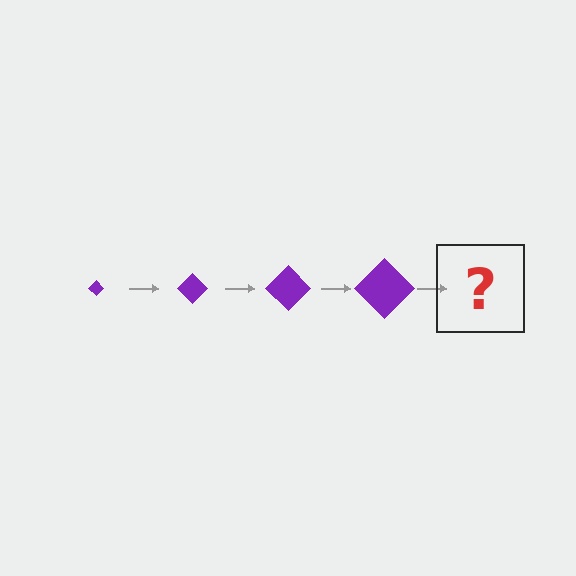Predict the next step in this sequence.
The next step is a purple diamond, larger than the previous one.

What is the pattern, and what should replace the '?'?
The pattern is that the diamond gets progressively larger each step. The '?' should be a purple diamond, larger than the previous one.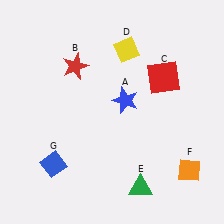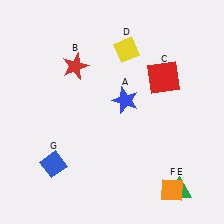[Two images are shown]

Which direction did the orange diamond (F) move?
The orange diamond (F) moved down.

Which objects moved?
The objects that moved are: the green triangle (E), the orange diamond (F).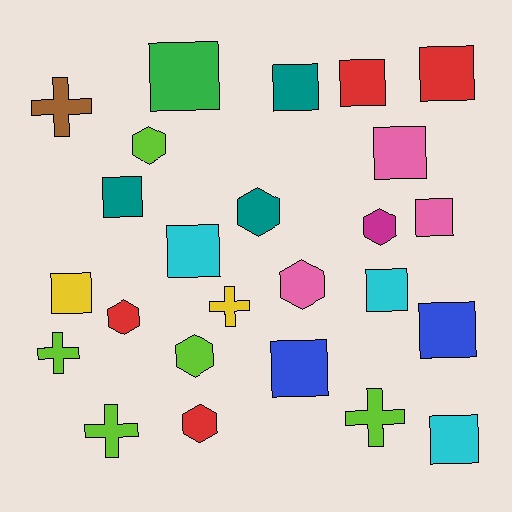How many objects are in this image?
There are 25 objects.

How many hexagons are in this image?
There are 7 hexagons.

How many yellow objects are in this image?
There are 2 yellow objects.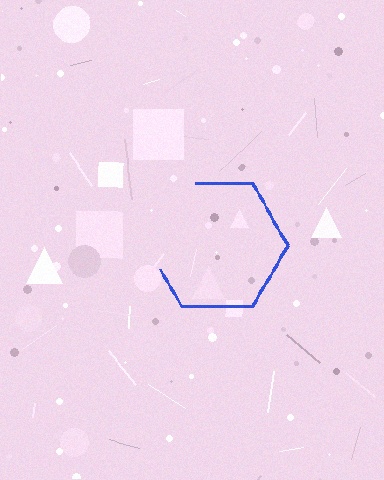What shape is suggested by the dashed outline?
The dashed outline suggests a hexagon.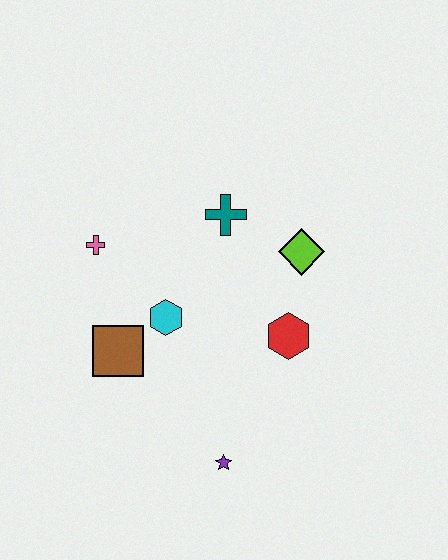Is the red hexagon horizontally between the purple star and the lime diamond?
Yes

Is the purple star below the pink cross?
Yes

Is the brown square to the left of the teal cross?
Yes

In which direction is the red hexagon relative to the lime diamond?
The red hexagon is below the lime diamond.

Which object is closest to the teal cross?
The lime diamond is closest to the teal cross.